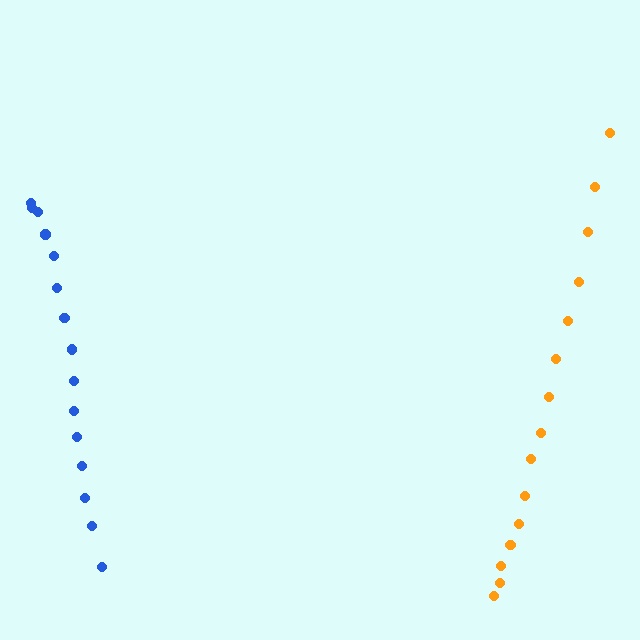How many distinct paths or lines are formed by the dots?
There are 2 distinct paths.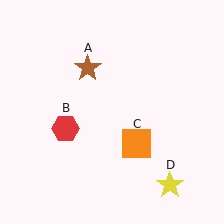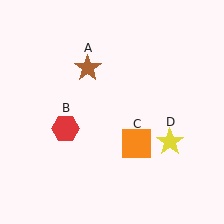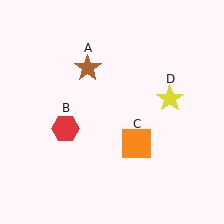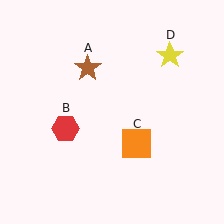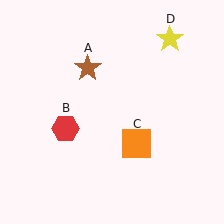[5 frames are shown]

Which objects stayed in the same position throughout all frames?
Brown star (object A) and red hexagon (object B) and orange square (object C) remained stationary.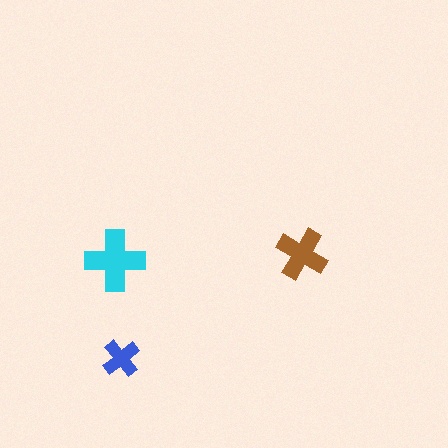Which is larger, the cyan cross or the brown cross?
The cyan one.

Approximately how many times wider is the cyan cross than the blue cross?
About 1.5 times wider.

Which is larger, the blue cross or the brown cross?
The brown one.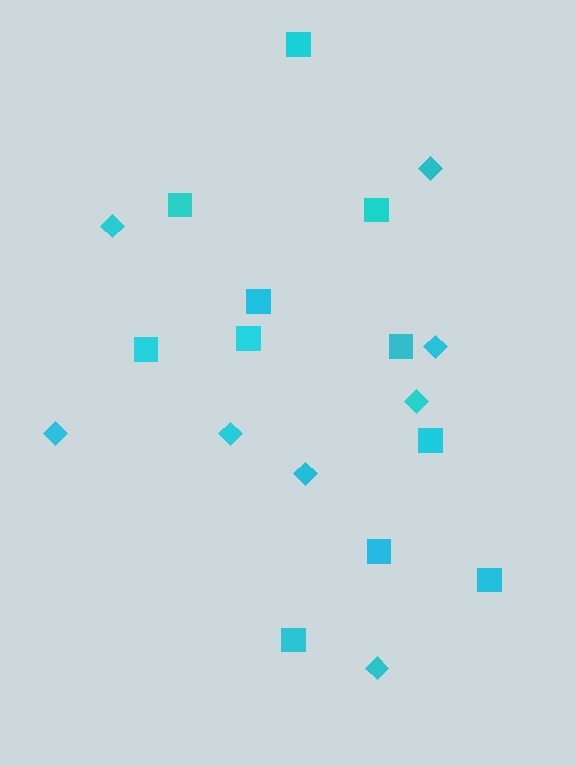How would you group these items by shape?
There are 2 groups: one group of diamonds (8) and one group of squares (11).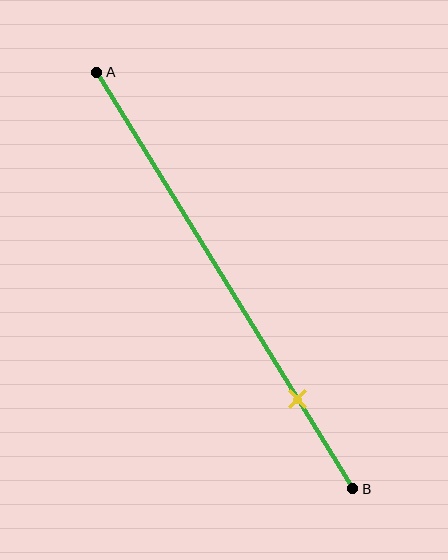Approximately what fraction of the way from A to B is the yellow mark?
The yellow mark is approximately 80% of the way from A to B.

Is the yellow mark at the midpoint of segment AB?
No, the mark is at about 80% from A, not at the 50% midpoint.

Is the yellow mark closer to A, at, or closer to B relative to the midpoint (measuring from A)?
The yellow mark is closer to point B than the midpoint of segment AB.